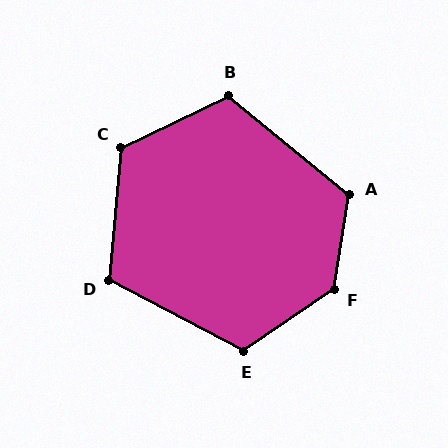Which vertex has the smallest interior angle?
D, at approximately 112 degrees.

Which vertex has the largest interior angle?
F, at approximately 133 degrees.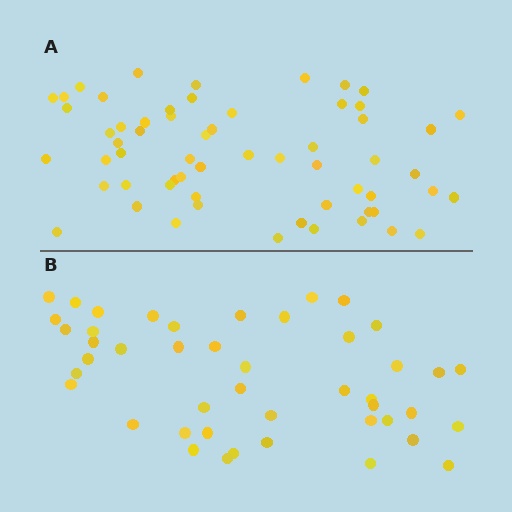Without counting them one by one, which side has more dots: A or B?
Region A (the top region) has more dots.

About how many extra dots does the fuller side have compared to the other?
Region A has approximately 15 more dots than region B.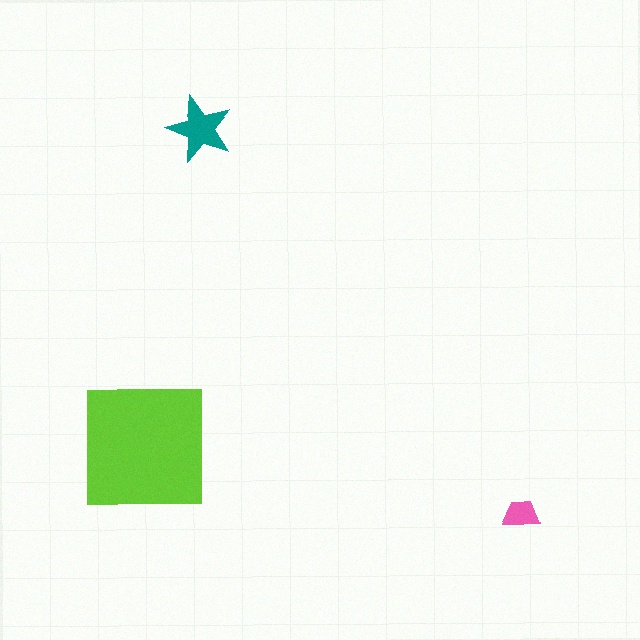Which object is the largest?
The lime square.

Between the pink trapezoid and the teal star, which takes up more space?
The teal star.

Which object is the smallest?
The pink trapezoid.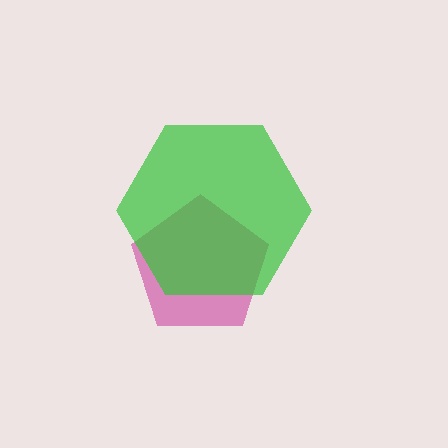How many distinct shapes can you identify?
There are 2 distinct shapes: a magenta pentagon, a green hexagon.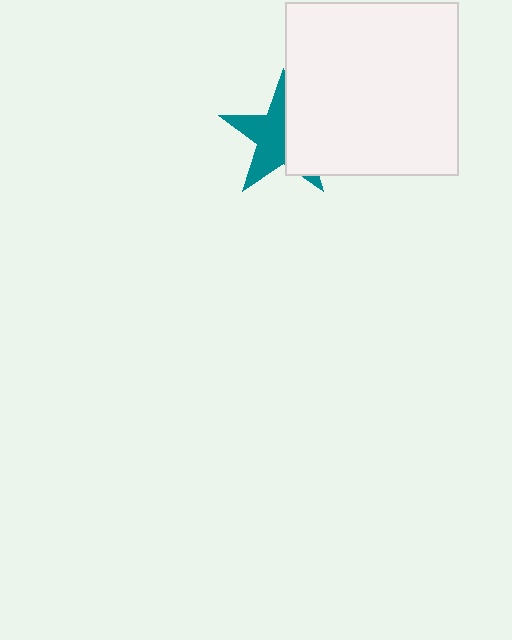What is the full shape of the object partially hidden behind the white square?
The partially hidden object is a teal star.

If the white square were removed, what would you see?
You would see the complete teal star.